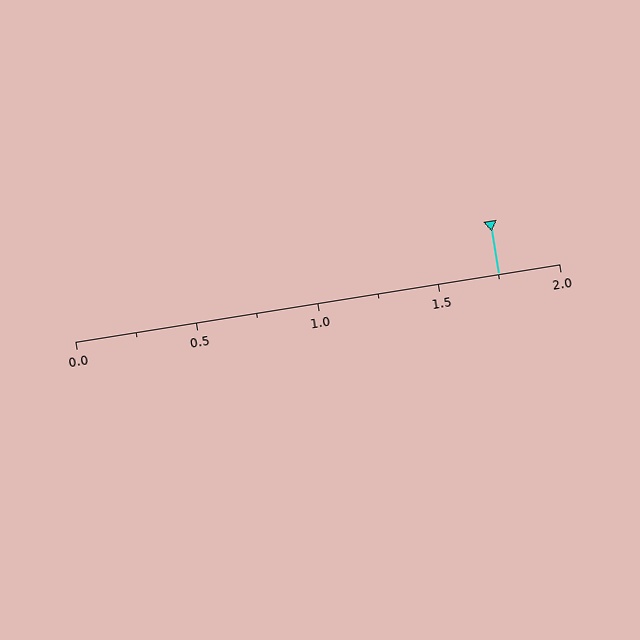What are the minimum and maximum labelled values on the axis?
The axis runs from 0.0 to 2.0.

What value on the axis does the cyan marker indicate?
The marker indicates approximately 1.75.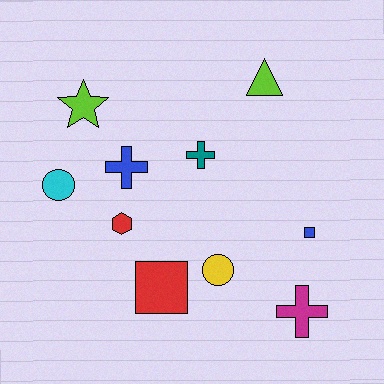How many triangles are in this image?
There is 1 triangle.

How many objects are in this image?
There are 10 objects.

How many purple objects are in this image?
There are no purple objects.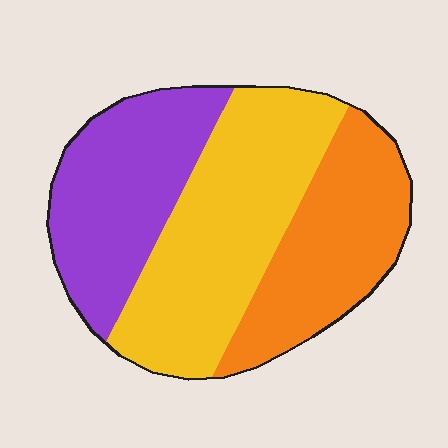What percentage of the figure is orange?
Orange covers roughly 30% of the figure.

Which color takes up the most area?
Yellow, at roughly 40%.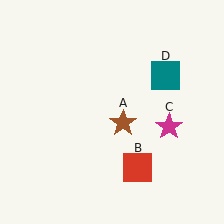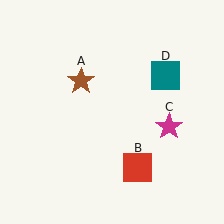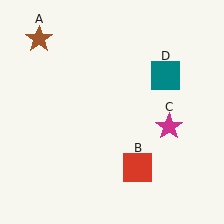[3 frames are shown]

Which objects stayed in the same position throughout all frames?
Red square (object B) and magenta star (object C) and teal square (object D) remained stationary.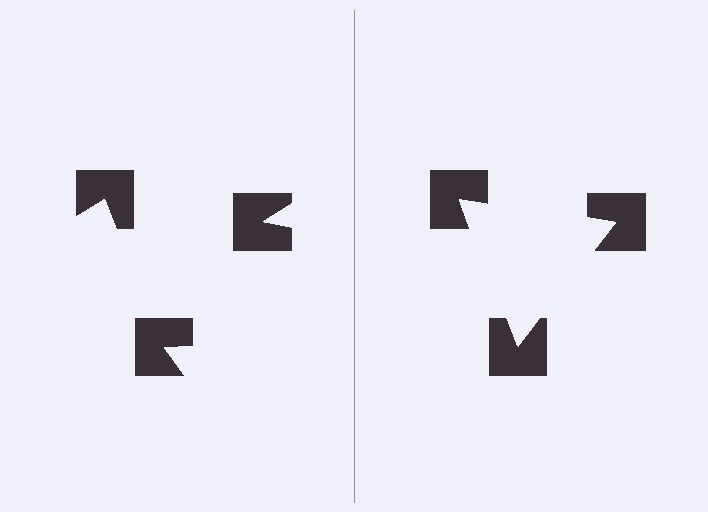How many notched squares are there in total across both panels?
6 — 3 on each side.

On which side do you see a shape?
An illusory triangle appears on the right side. On the left side the wedge cuts are rotated, so no coherent shape forms.